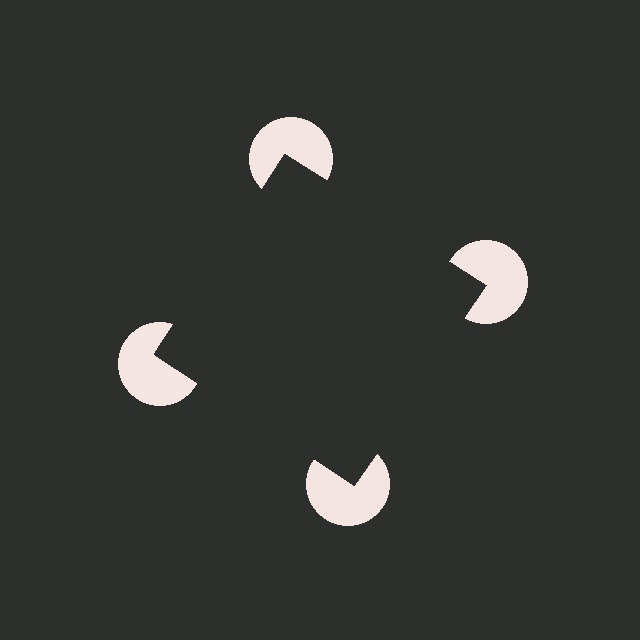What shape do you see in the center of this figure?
An illusory square — its edges are inferred from the aligned wedge cuts in the pac-man discs, not physically drawn.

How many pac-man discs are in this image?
There are 4 — one at each vertex of the illusory square.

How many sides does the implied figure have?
4 sides.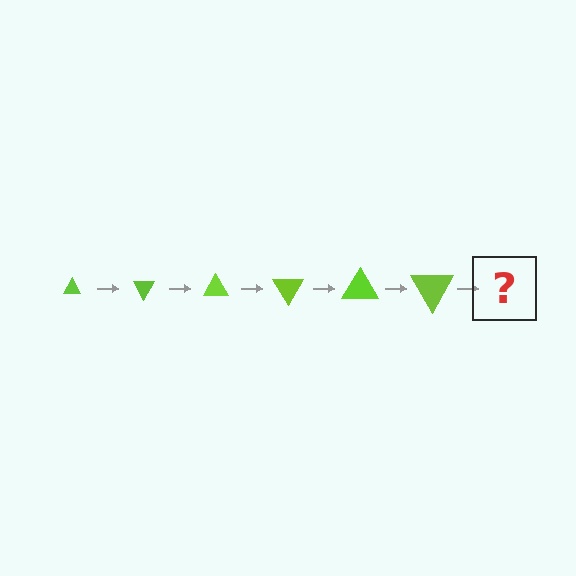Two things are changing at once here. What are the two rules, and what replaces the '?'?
The two rules are that the triangle grows larger each step and it rotates 60 degrees each step. The '?' should be a triangle, larger than the previous one and rotated 360 degrees from the start.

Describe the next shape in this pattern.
It should be a triangle, larger than the previous one and rotated 360 degrees from the start.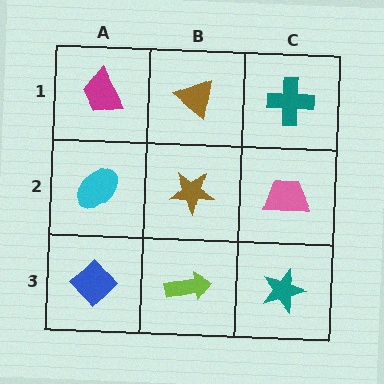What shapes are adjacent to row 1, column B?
A brown star (row 2, column B), a magenta trapezoid (row 1, column A), a teal cross (row 1, column C).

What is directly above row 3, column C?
A pink trapezoid.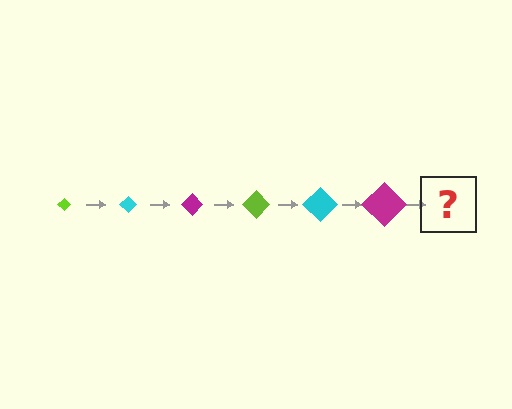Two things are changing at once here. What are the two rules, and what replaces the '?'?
The two rules are that the diamond grows larger each step and the color cycles through lime, cyan, and magenta. The '?' should be a lime diamond, larger than the previous one.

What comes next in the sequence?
The next element should be a lime diamond, larger than the previous one.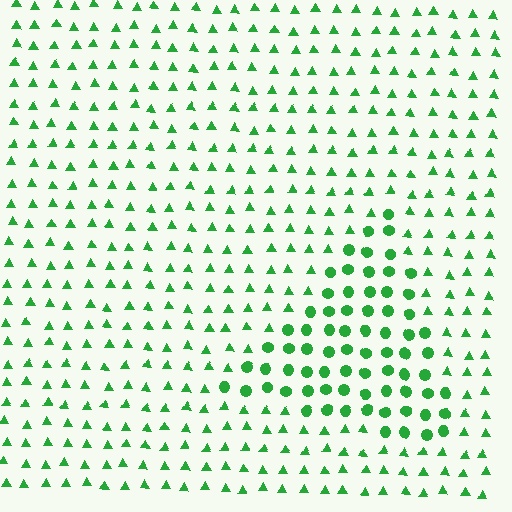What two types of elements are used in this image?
The image uses circles inside the triangle region and triangles outside it.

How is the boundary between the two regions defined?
The boundary is defined by a change in element shape: circles inside vs. triangles outside. All elements share the same color and spacing.